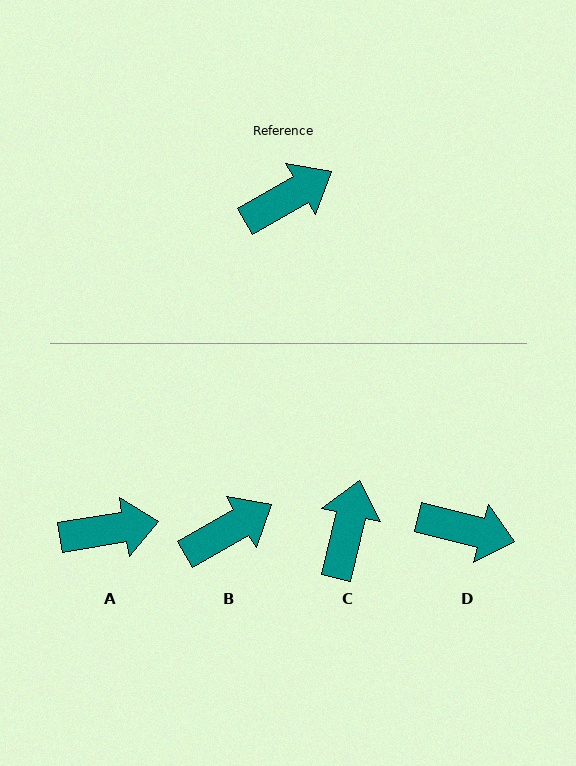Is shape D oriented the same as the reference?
No, it is off by about 44 degrees.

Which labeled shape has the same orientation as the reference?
B.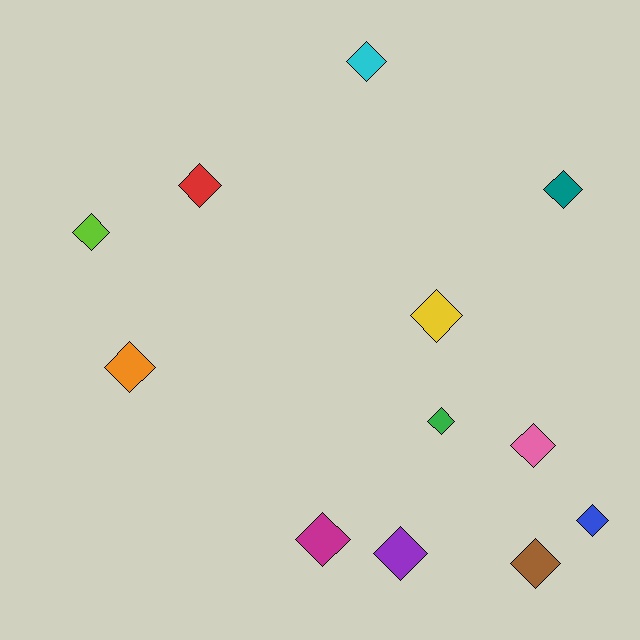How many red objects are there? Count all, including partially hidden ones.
There is 1 red object.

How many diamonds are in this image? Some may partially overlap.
There are 12 diamonds.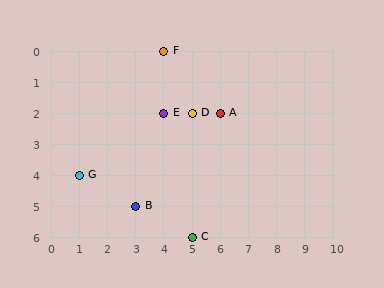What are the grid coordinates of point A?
Point A is at grid coordinates (6, 2).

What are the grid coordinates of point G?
Point G is at grid coordinates (1, 4).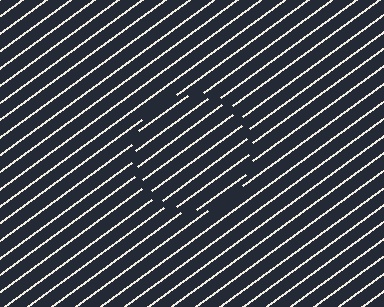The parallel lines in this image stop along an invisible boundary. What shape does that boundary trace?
An illusory circle. The interior of the shape contains the same grating, shifted by half a period — the contour is defined by the phase discontinuity where line-ends from the inner and outer gratings abut.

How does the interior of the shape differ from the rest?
The interior of the shape contains the same grating, shifted by half a period — the contour is defined by the phase discontinuity where line-ends from the inner and outer gratings abut.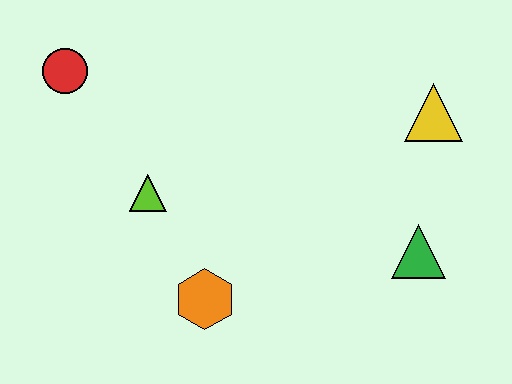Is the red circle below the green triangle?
No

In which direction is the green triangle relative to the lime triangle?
The green triangle is to the right of the lime triangle.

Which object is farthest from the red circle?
The green triangle is farthest from the red circle.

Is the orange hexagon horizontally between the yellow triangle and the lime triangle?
Yes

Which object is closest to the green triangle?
The yellow triangle is closest to the green triangle.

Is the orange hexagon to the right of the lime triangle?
Yes